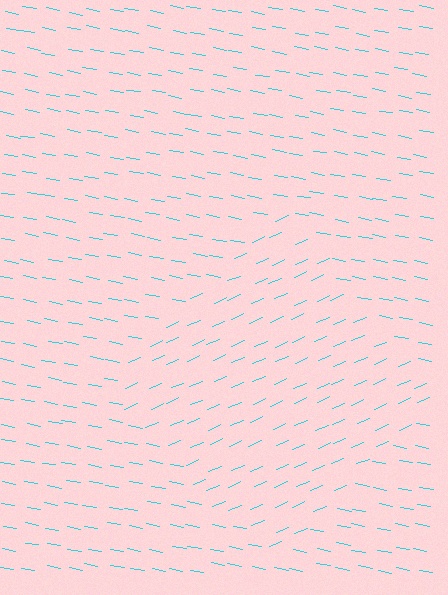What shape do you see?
I see a diamond.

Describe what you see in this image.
The image is filled with small cyan line segments. A diamond region in the image has lines oriented differently from the surrounding lines, creating a visible texture boundary.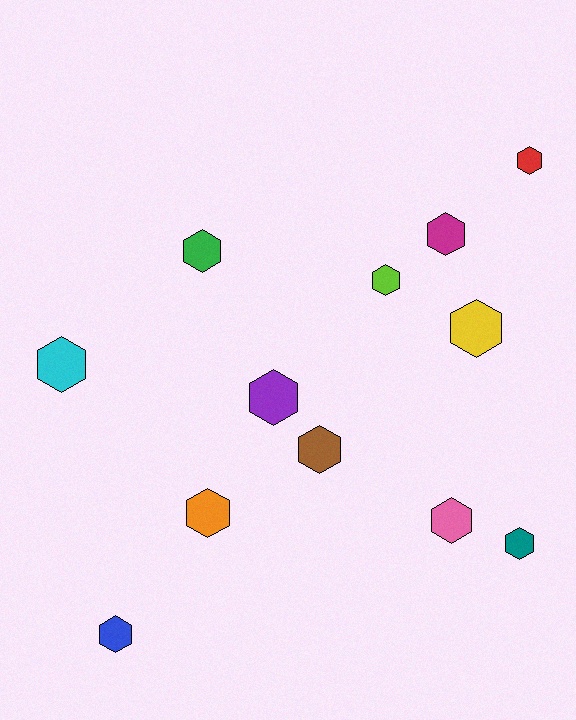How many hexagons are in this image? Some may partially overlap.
There are 12 hexagons.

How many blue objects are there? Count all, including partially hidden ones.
There is 1 blue object.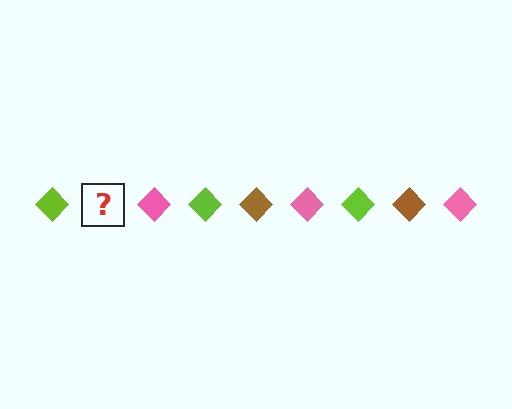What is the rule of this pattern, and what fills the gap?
The rule is that the pattern cycles through lime, brown, pink diamonds. The gap should be filled with a brown diamond.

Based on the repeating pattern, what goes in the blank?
The blank should be a brown diamond.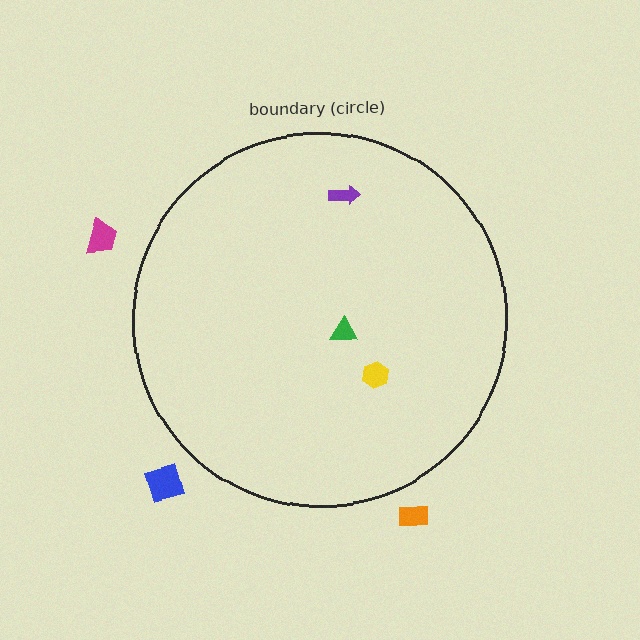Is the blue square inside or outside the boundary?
Outside.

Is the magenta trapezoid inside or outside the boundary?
Outside.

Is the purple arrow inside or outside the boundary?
Inside.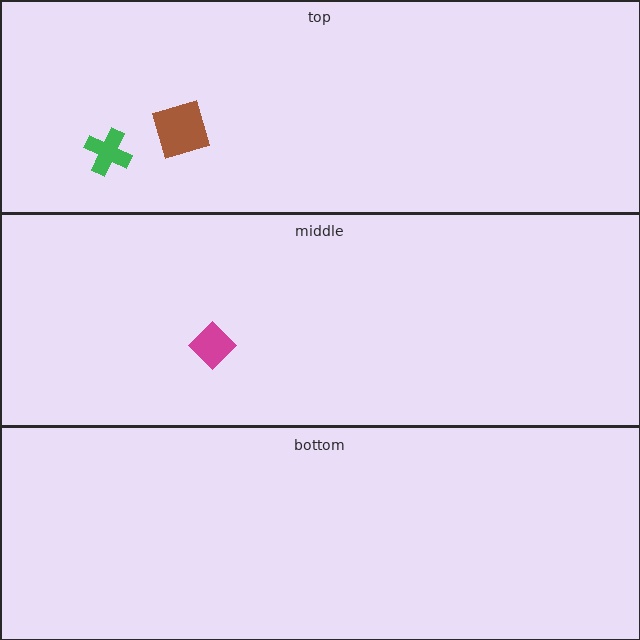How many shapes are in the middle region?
1.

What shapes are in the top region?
The green cross, the brown square.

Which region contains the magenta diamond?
The middle region.